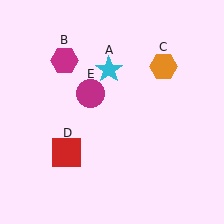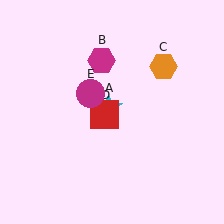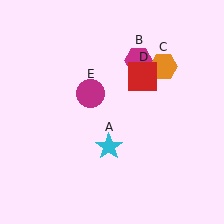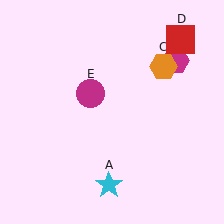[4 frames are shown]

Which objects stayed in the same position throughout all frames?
Orange hexagon (object C) and magenta circle (object E) remained stationary.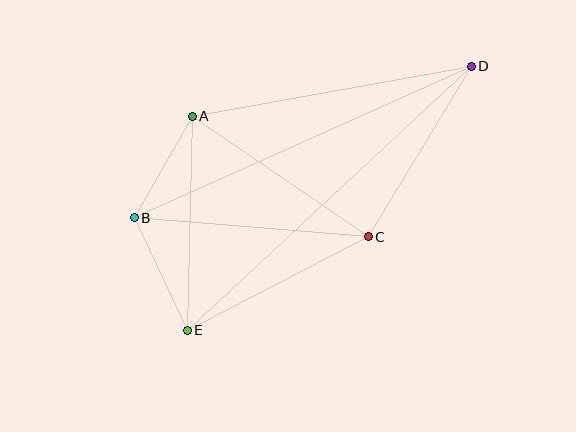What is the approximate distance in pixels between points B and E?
The distance between B and E is approximately 125 pixels.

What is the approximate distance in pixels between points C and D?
The distance between C and D is approximately 199 pixels.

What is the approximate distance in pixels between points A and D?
The distance between A and D is approximately 283 pixels.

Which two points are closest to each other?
Points A and B are closest to each other.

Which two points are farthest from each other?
Points D and E are farthest from each other.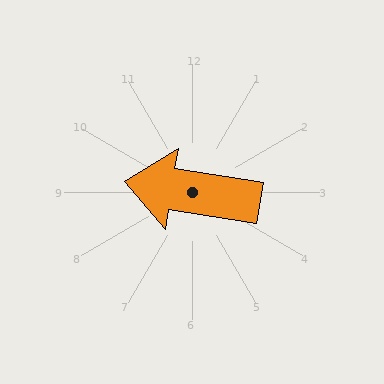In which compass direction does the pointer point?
West.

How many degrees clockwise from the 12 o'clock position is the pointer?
Approximately 279 degrees.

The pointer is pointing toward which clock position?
Roughly 9 o'clock.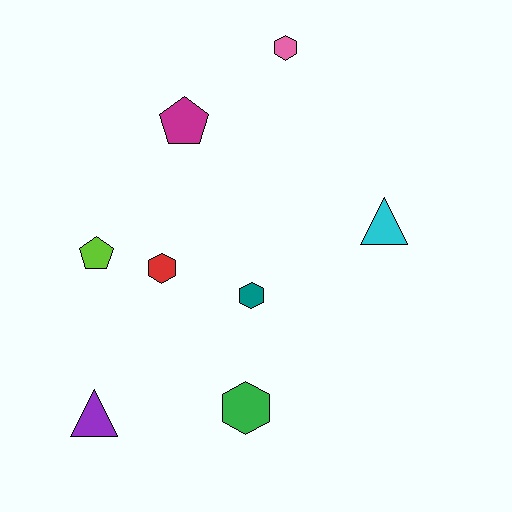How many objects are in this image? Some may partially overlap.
There are 8 objects.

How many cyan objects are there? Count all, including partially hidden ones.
There is 1 cyan object.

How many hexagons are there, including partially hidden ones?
There are 4 hexagons.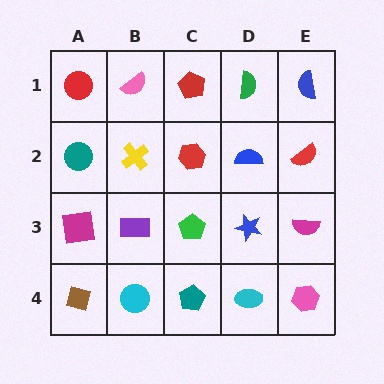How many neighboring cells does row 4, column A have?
2.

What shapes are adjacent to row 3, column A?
A teal circle (row 2, column A), a brown diamond (row 4, column A), a purple rectangle (row 3, column B).